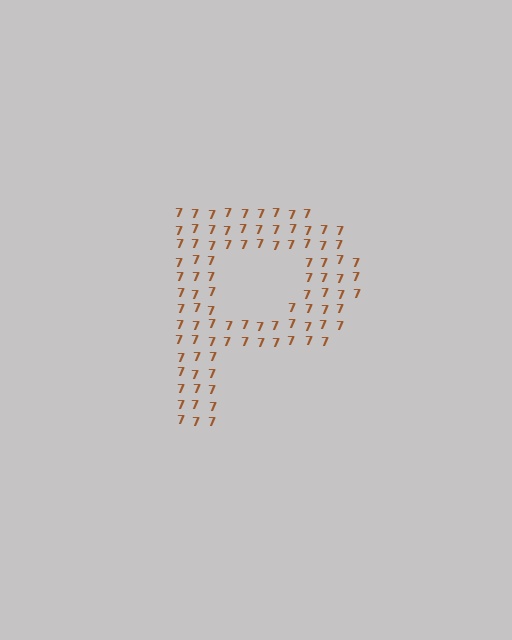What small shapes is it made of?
It is made of small digit 7's.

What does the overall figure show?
The overall figure shows the letter P.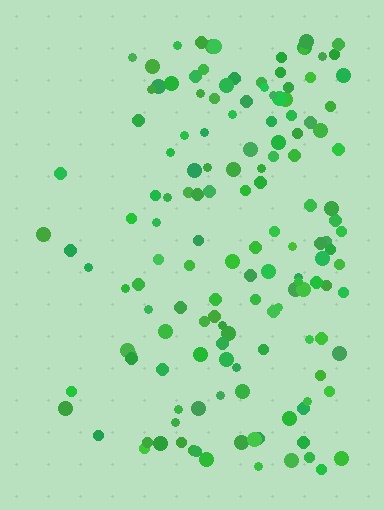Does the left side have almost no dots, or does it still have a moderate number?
Still a moderate number, just noticeably fewer than the right.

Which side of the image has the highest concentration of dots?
The right.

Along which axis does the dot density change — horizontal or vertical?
Horizontal.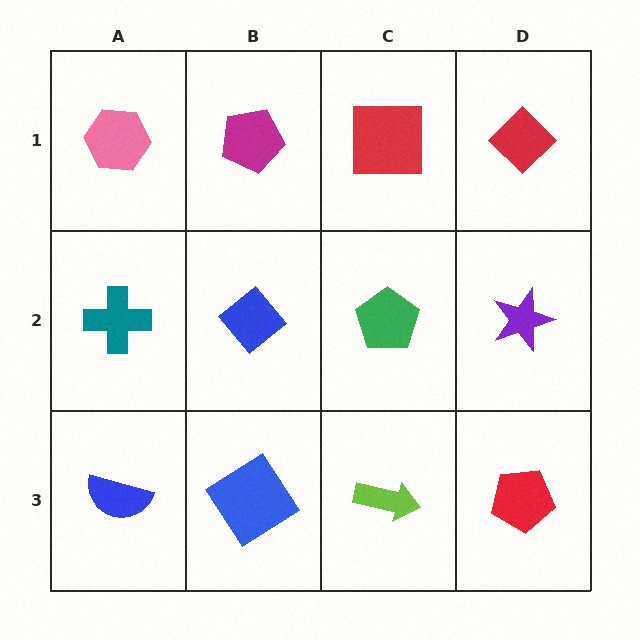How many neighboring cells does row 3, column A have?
2.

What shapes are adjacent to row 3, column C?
A green pentagon (row 2, column C), a blue diamond (row 3, column B), a red pentagon (row 3, column D).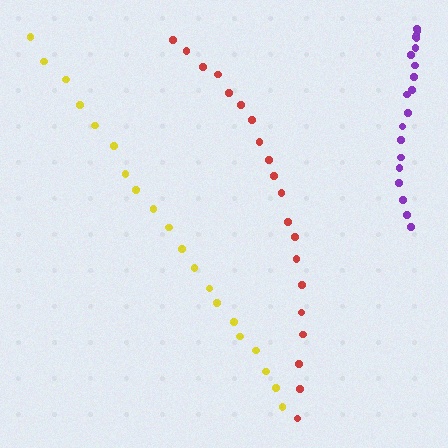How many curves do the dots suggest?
There are 3 distinct paths.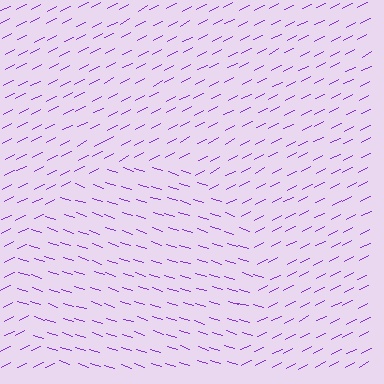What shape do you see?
I see a circle.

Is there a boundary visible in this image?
Yes, there is a texture boundary formed by a change in line orientation.